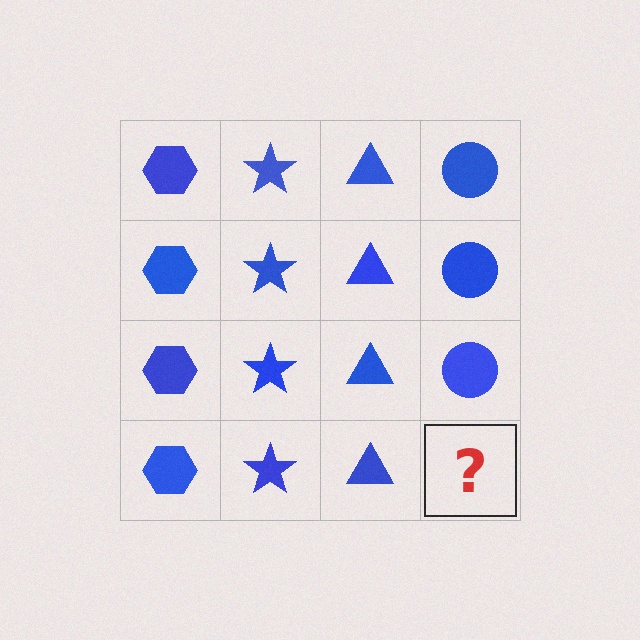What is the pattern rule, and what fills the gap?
The rule is that each column has a consistent shape. The gap should be filled with a blue circle.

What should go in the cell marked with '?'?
The missing cell should contain a blue circle.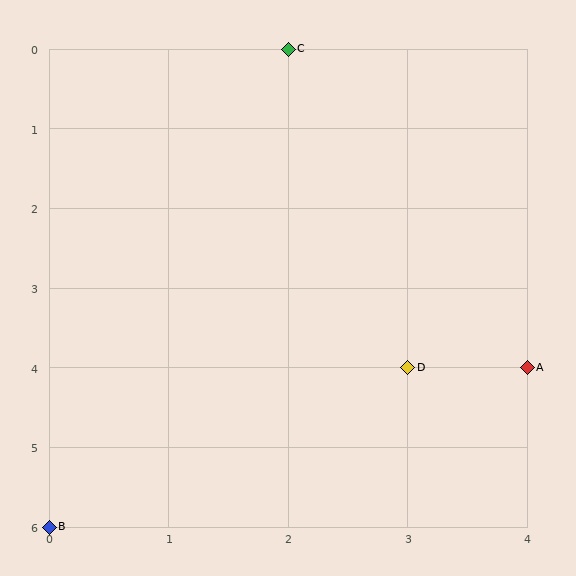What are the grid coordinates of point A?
Point A is at grid coordinates (4, 4).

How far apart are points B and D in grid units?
Points B and D are 3 columns and 2 rows apart (about 3.6 grid units diagonally).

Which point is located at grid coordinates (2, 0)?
Point C is at (2, 0).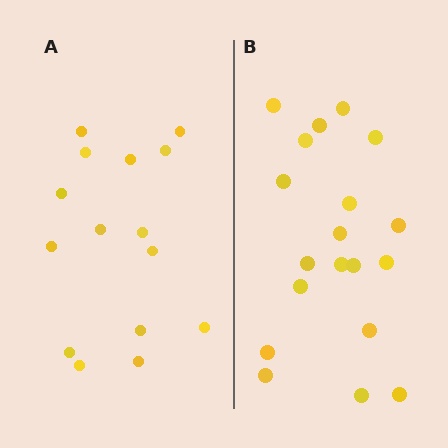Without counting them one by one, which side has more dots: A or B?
Region B (the right region) has more dots.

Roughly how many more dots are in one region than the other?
Region B has about 4 more dots than region A.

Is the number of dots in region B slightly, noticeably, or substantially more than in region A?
Region B has noticeably more, but not dramatically so. The ratio is roughly 1.3 to 1.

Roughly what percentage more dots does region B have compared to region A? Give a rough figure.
About 25% more.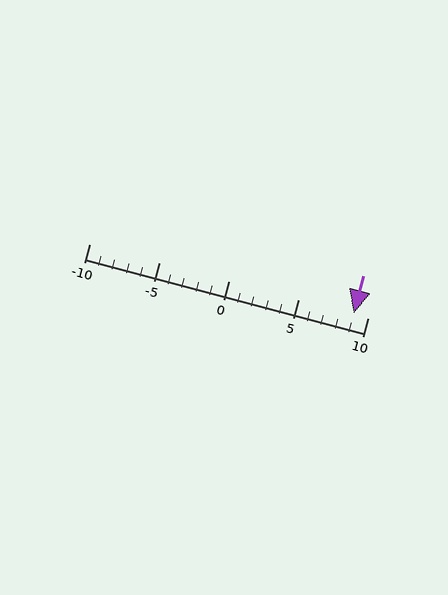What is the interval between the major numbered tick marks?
The major tick marks are spaced 5 units apart.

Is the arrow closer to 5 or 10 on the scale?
The arrow is closer to 10.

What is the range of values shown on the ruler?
The ruler shows values from -10 to 10.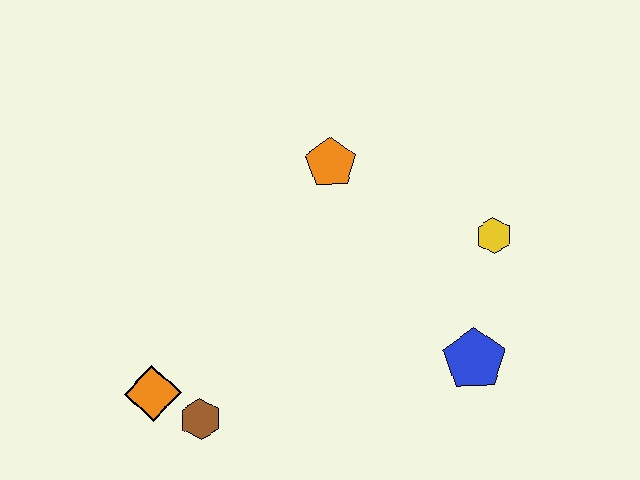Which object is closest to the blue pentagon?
The yellow hexagon is closest to the blue pentagon.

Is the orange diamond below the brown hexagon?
No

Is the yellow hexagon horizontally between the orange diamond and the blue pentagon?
No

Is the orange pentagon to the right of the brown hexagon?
Yes